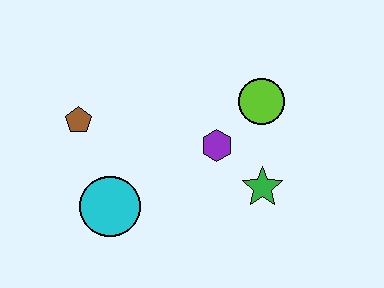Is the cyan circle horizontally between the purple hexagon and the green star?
No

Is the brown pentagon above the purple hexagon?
Yes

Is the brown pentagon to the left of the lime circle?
Yes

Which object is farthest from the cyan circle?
The lime circle is farthest from the cyan circle.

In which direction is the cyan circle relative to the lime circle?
The cyan circle is to the left of the lime circle.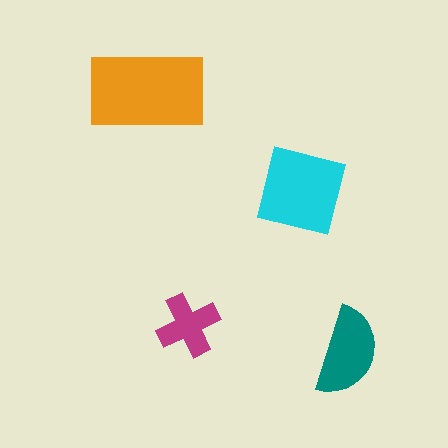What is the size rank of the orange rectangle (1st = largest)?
1st.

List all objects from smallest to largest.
The magenta cross, the teal semicircle, the cyan square, the orange rectangle.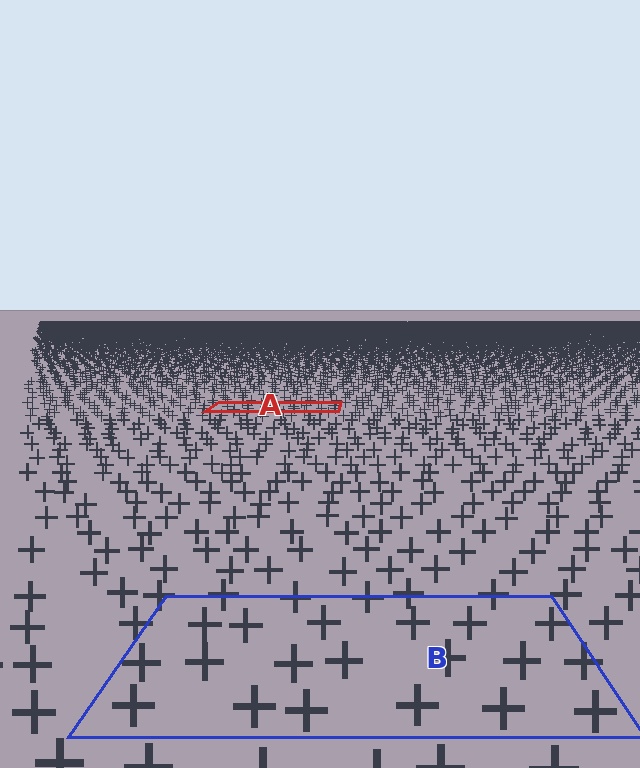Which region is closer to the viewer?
Region B is closer. The texture elements there are larger and more spread out.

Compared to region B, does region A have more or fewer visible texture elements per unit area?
Region A has more texture elements per unit area — they are packed more densely because it is farther away.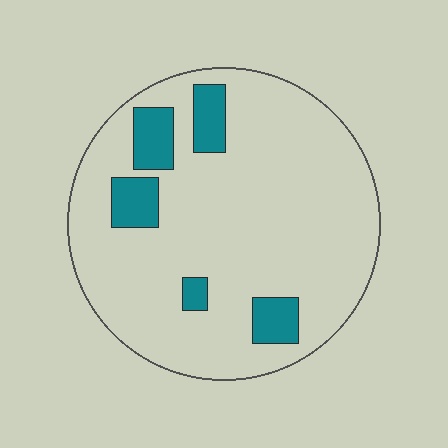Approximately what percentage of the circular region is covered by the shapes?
Approximately 15%.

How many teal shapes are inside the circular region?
5.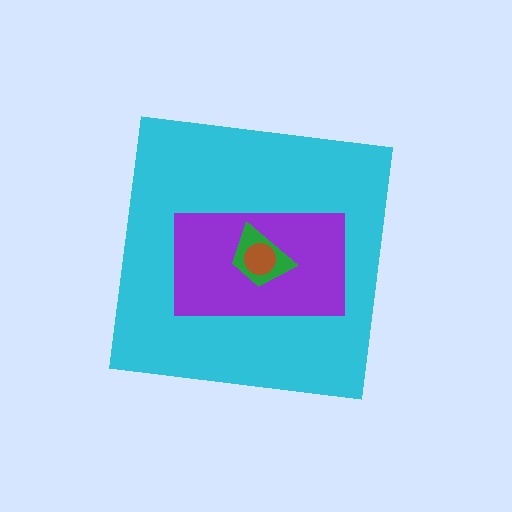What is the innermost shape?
The brown circle.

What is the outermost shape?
The cyan square.